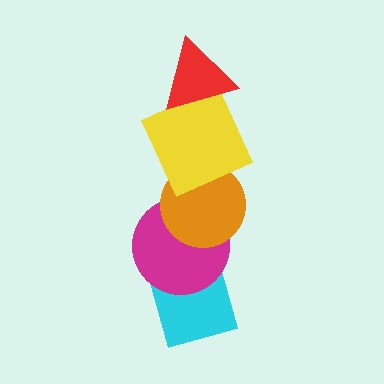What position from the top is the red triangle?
The red triangle is 1st from the top.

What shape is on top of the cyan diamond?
The magenta circle is on top of the cyan diamond.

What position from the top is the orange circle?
The orange circle is 3rd from the top.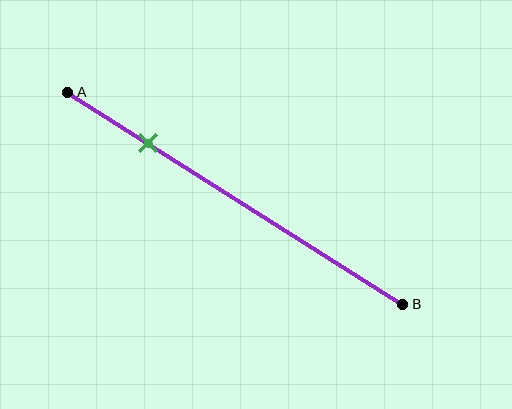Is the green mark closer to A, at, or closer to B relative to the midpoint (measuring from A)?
The green mark is closer to point A than the midpoint of segment AB.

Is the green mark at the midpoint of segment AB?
No, the mark is at about 25% from A, not at the 50% midpoint.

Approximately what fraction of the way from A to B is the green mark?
The green mark is approximately 25% of the way from A to B.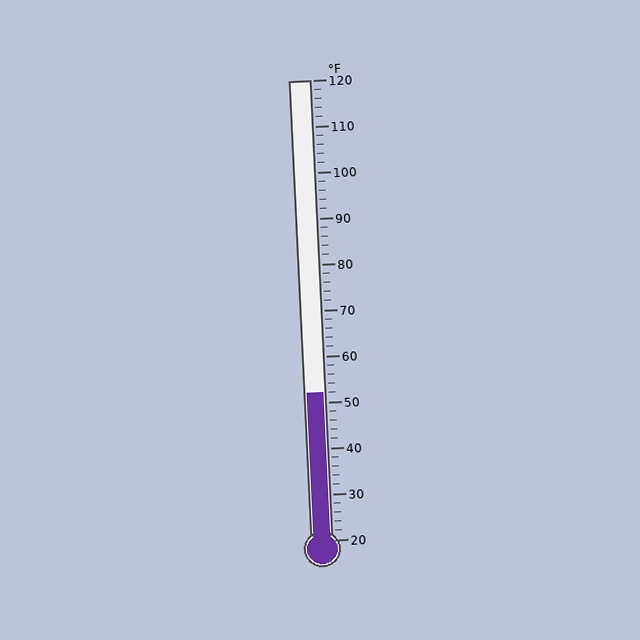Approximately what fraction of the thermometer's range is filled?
The thermometer is filled to approximately 30% of its range.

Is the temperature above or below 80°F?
The temperature is below 80°F.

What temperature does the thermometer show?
The thermometer shows approximately 52°F.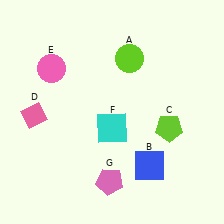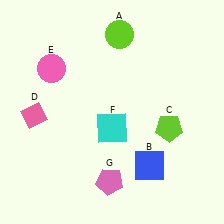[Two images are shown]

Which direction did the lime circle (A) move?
The lime circle (A) moved up.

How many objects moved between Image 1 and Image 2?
1 object moved between the two images.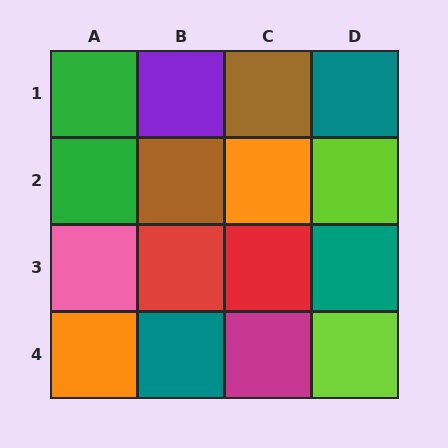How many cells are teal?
3 cells are teal.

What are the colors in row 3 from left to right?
Pink, red, red, teal.